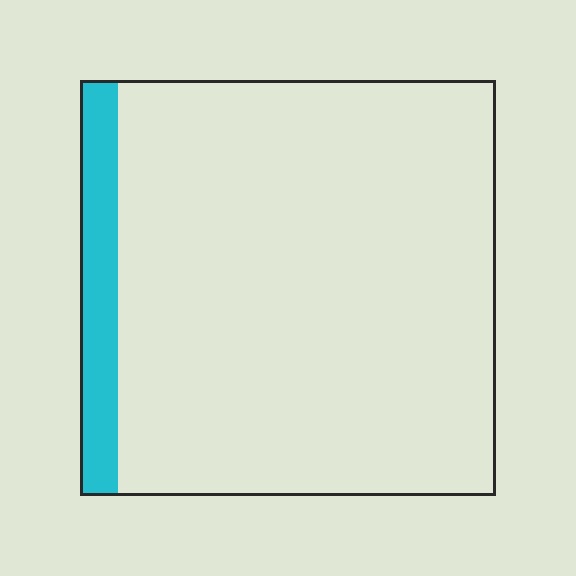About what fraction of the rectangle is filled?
About one tenth (1/10).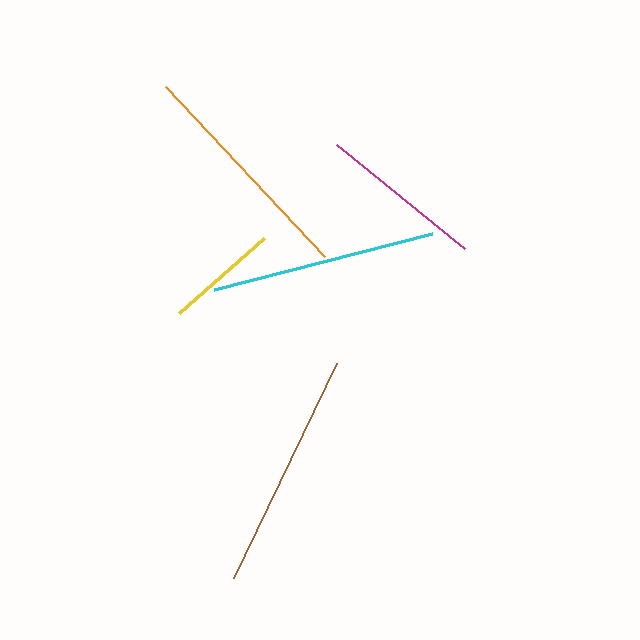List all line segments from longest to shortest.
From longest to shortest: brown, orange, cyan, magenta, yellow.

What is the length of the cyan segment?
The cyan segment is approximately 226 pixels long.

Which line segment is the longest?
The brown line is the longest at approximately 238 pixels.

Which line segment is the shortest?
The yellow line is the shortest at approximately 113 pixels.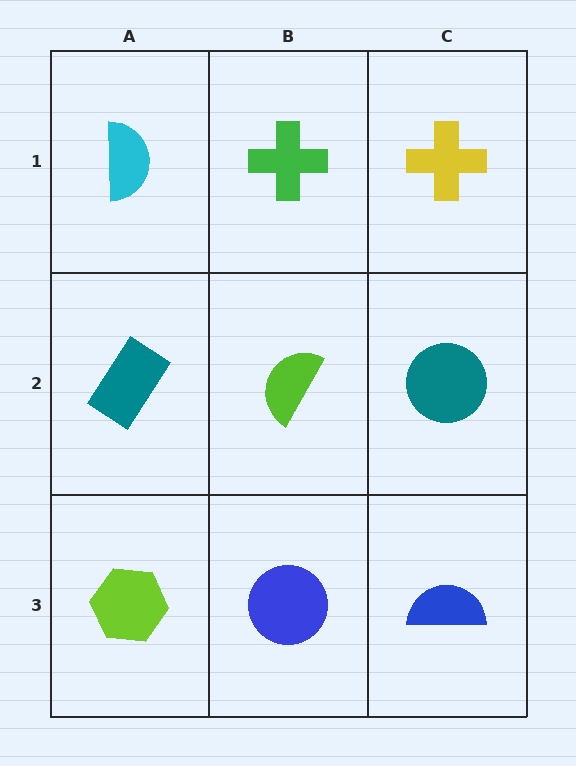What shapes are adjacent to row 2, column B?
A green cross (row 1, column B), a blue circle (row 3, column B), a teal rectangle (row 2, column A), a teal circle (row 2, column C).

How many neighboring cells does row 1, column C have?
2.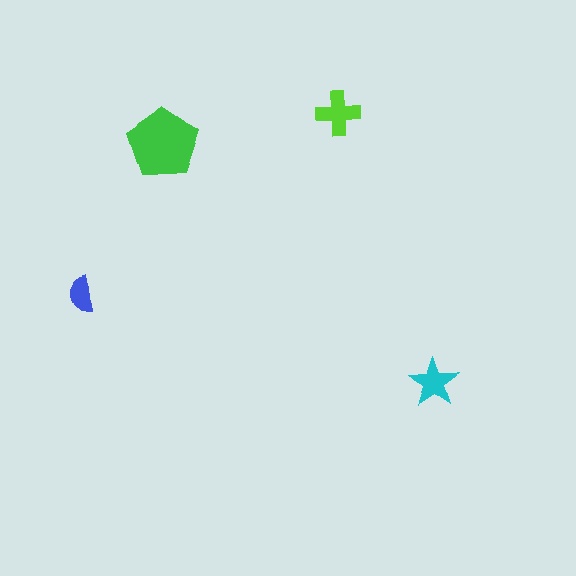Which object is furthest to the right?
The cyan star is rightmost.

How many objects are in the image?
There are 4 objects in the image.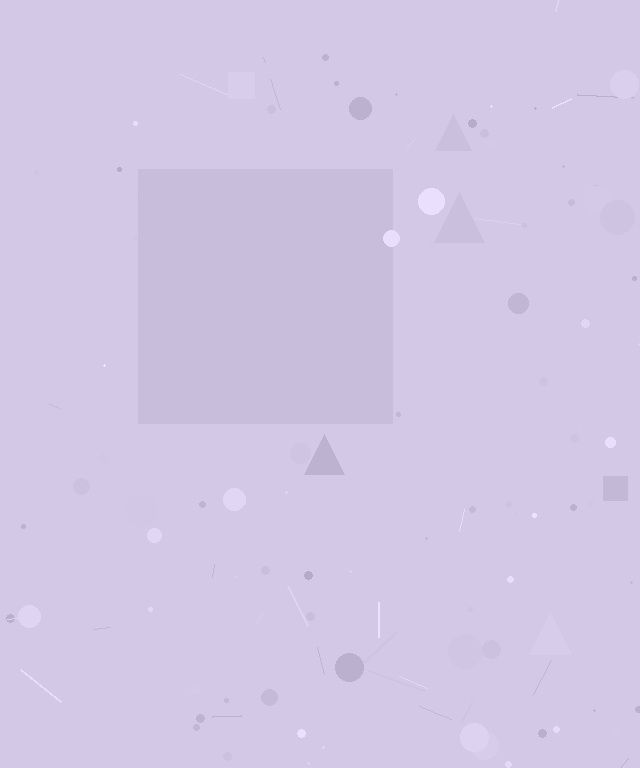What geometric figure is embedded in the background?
A square is embedded in the background.